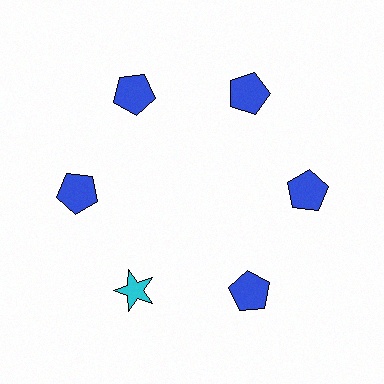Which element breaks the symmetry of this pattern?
The cyan star at roughly the 7 o'clock position breaks the symmetry. All other shapes are blue pentagons.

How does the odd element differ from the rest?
It differs in both color (cyan instead of blue) and shape (star instead of pentagon).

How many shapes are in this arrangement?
There are 6 shapes arranged in a ring pattern.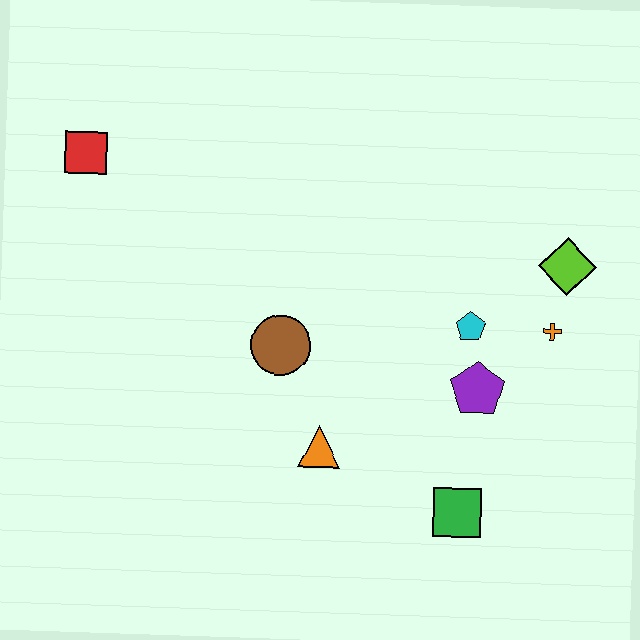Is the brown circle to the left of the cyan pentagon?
Yes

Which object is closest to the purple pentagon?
The cyan pentagon is closest to the purple pentagon.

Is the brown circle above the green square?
Yes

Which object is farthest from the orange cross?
The red square is farthest from the orange cross.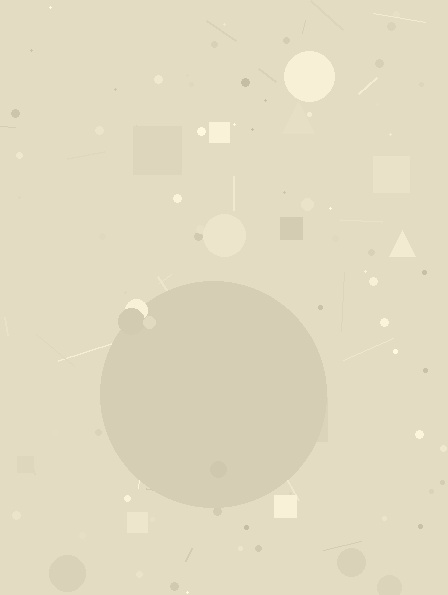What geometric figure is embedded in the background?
A circle is embedded in the background.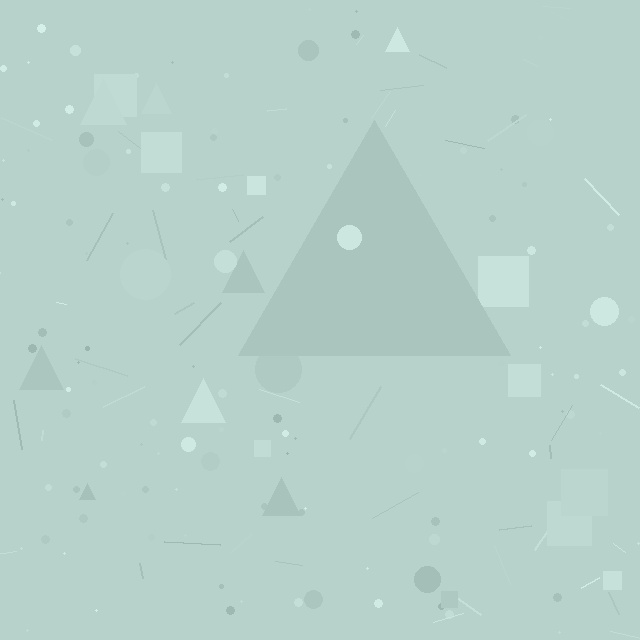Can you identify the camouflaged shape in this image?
The camouflaged shape is a triangle.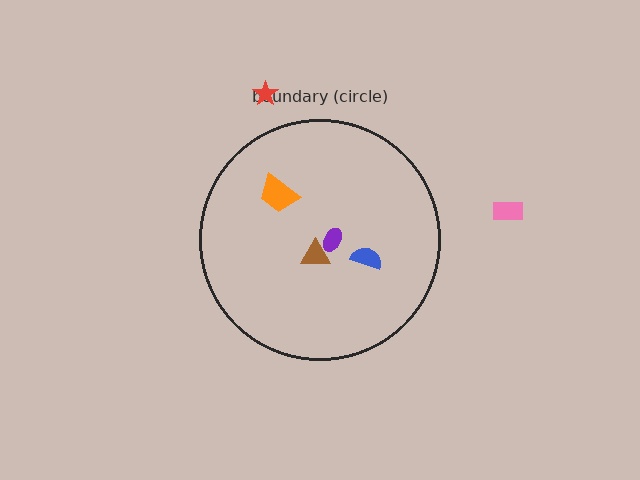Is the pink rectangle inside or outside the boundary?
Outside.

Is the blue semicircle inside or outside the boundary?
Inside.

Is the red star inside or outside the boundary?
Outside.